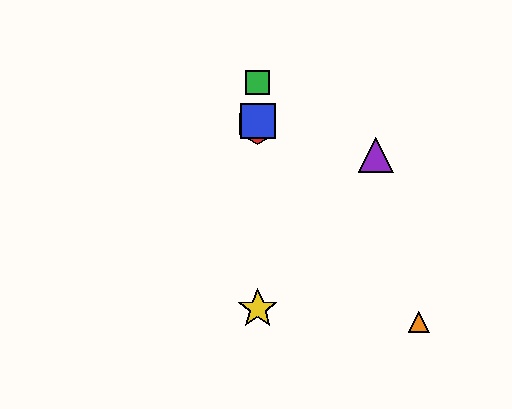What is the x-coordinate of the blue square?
The blue square is at x≈258.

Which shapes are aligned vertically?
The red hexagon, the blue square, the green square, the yellow star are aligned vertically.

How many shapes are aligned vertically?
4 shapes (the red hexagon, the blue square, the green square, the yellow star) are aligned vertically.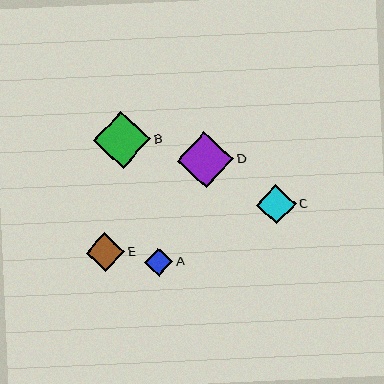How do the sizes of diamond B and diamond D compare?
Diamond B and diamond D are approximately the same size.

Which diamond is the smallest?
Diamond A is the smallest with a size of approximately 28 pixels.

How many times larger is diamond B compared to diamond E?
Diamond B is approximately 1.5 times the size of diamond E.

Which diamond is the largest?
Diamond B is the largest with a size of approximately 57 pixels.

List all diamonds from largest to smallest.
From largest to smallest: B, D, C, E, A.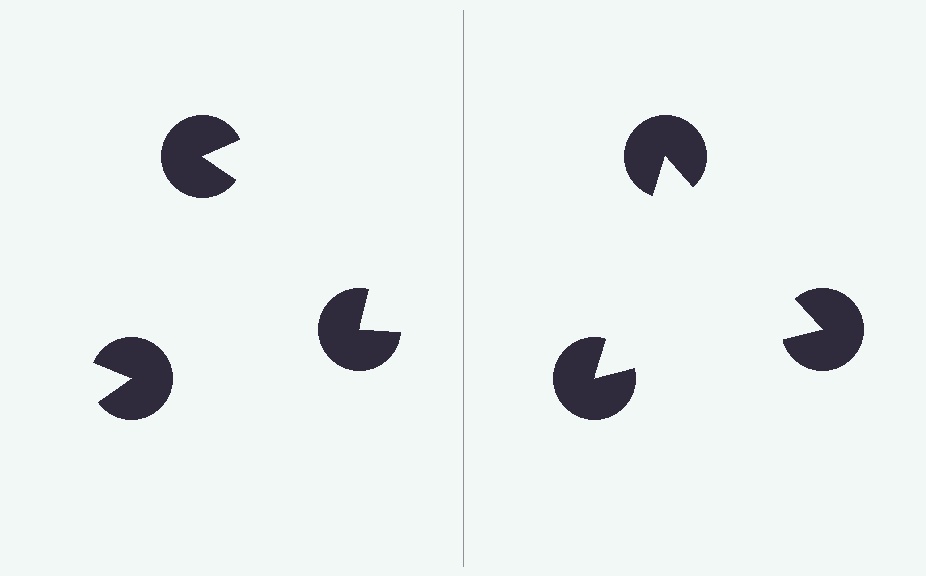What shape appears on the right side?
An illusory triangle.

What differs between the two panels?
The pac-man discs are positioned identically on both sides; only the wedge orientations differ. On the right they align to a triangle; on the left they are misaligned.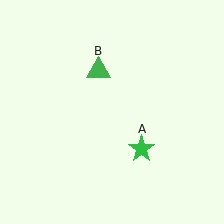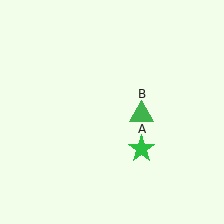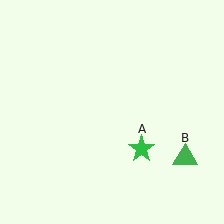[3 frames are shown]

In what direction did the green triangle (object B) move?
The green triangle (object B) moved down and to the right.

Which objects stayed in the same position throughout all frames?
Green star (object A) remained stationary.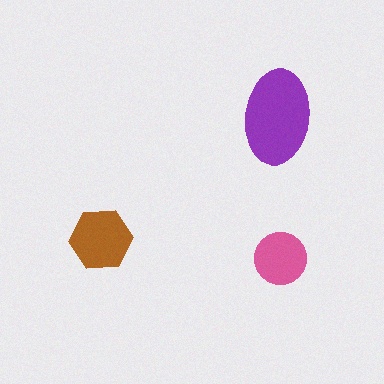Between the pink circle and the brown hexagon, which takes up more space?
The brown hexagon.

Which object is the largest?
The purple ellipse.